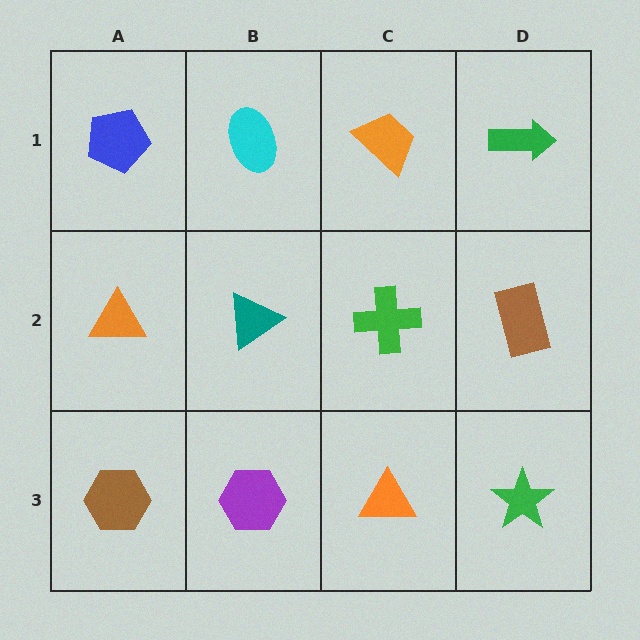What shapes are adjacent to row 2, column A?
A blue pentagon (row 1, column A), a brown hexagon (row 3, column A), a teal triangle (row 2, column B).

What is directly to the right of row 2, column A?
A teal triangle.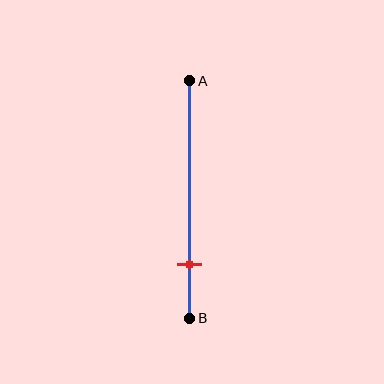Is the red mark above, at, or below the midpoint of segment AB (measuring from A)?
The red mark is below the midpoint of segment AB.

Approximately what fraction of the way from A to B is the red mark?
The red mark is approximately 75% of the way from A to B.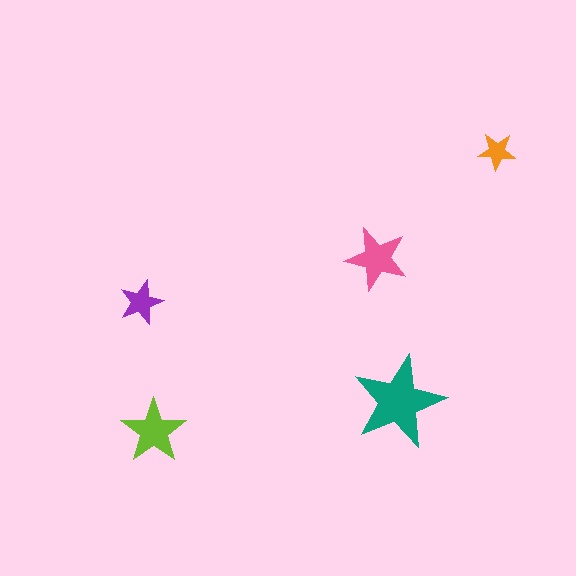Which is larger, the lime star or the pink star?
The lime one.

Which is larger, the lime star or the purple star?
The lime one.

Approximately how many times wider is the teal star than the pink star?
About 1.5 times wider.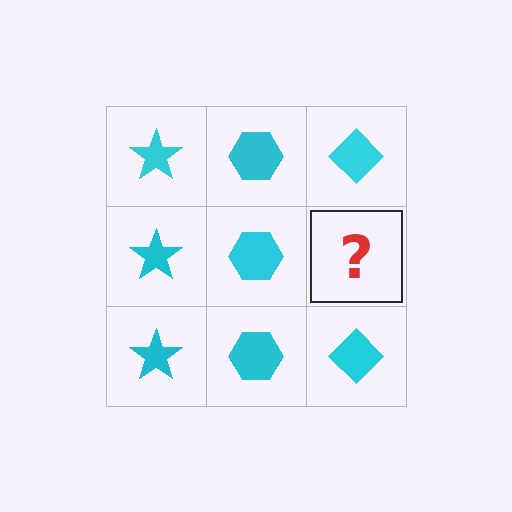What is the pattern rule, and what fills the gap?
The rule is that each column has a consistent shape. The gap should be filled with a cyan diamond.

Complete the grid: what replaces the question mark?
The question mark should be replaced with a cyan diamond.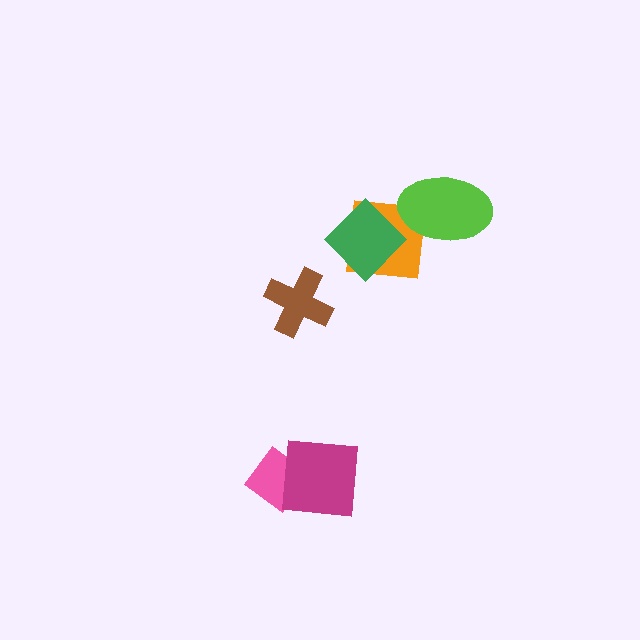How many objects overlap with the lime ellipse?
1 object overlaps with the lime ellipse.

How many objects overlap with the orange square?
2 objects overlap with the orange square.